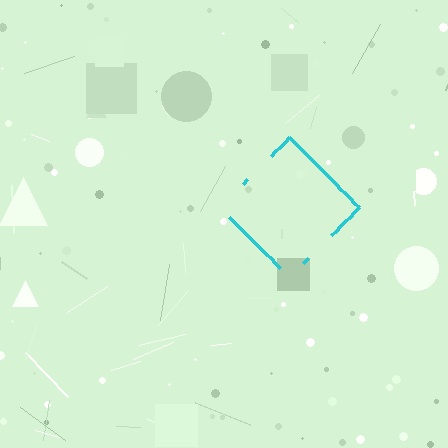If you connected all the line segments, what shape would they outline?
They would outline a diamond.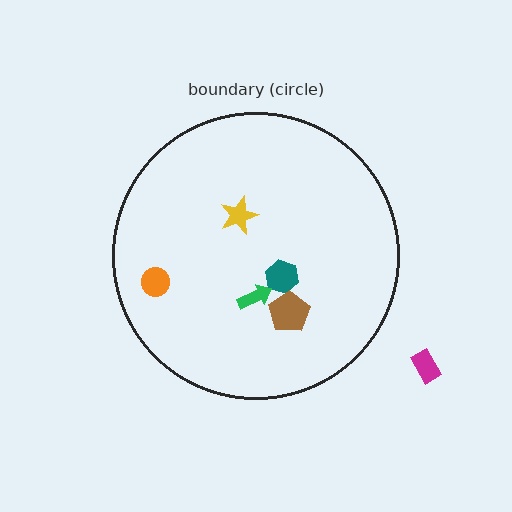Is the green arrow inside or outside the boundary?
Inside.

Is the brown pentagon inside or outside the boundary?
Inside.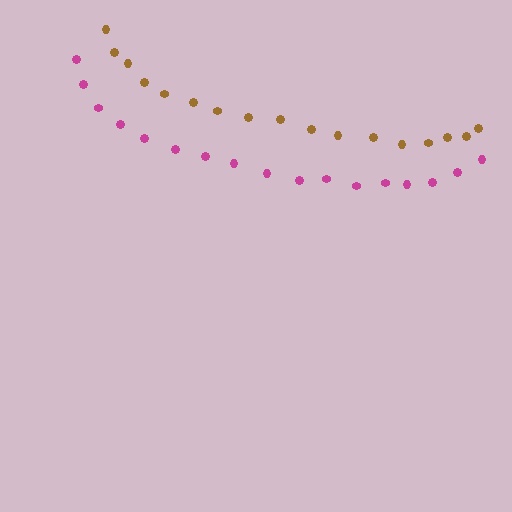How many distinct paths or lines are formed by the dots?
There are 2 distinct paths.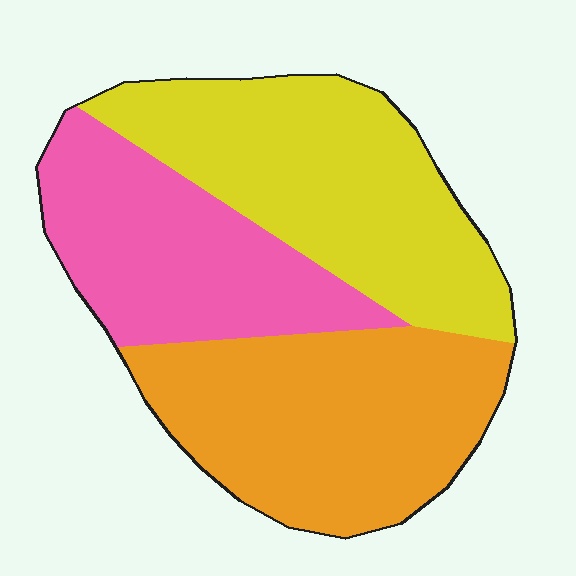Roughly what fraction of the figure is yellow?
Yellow covers 36% of the figure.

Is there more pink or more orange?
Orange.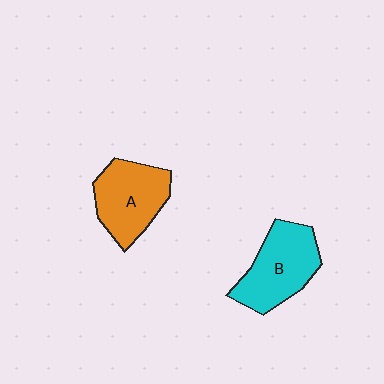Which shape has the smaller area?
Shape A (orange).